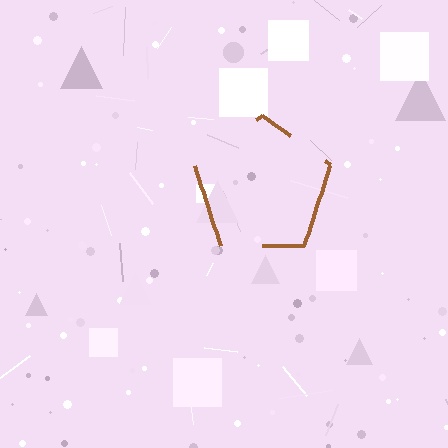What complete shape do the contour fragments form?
The contour fragments form a pentagon.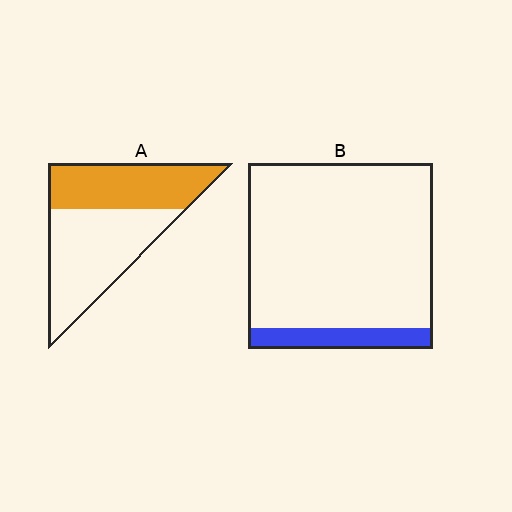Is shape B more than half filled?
No.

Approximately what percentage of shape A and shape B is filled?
A is approximately 45% and B is approximately 10%.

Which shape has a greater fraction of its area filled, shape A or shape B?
Shape A.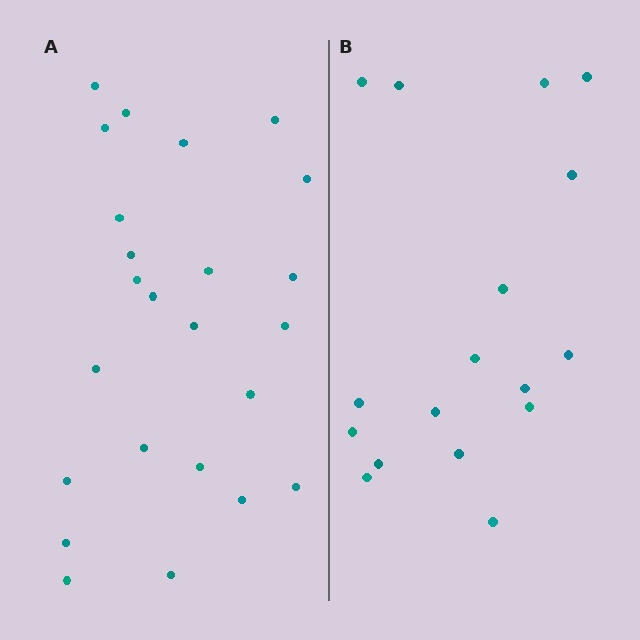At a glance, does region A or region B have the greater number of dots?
Region A (the left region) has more dots.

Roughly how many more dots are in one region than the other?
Region A has roughly 8 or so more dots than region B.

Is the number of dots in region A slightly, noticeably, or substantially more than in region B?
Region A has noticeably more, but not dramatically so. The ratio is roughly 1.4 to 1.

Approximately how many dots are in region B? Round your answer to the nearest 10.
About 20 dots. (The exact count is 17, which rounds to 20.)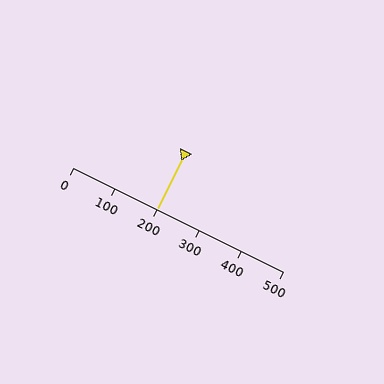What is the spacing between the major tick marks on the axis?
The major ticks are spaced 100 apart.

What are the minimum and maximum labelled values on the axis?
The axis runs from 0 to 500.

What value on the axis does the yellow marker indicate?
The marker indicates approximately 200.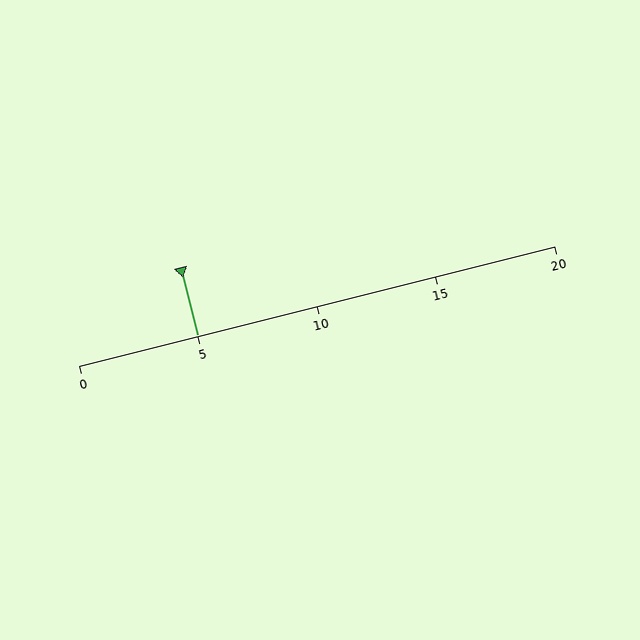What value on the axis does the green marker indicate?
The marker indicates approximately 5.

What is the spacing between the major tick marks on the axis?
The major ticks are spaced 5 apart.